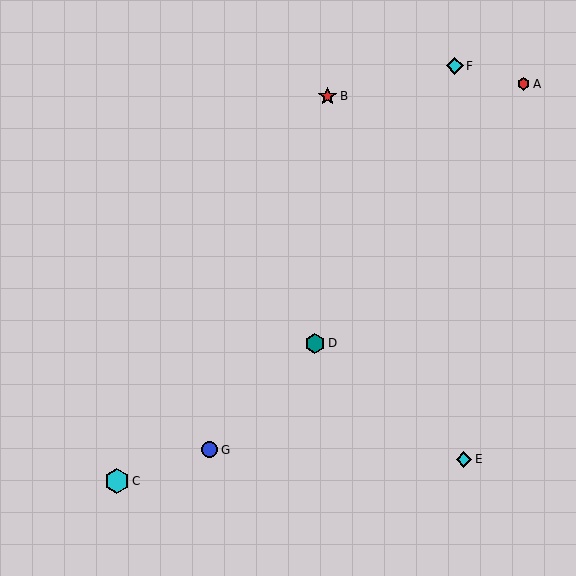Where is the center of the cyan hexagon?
The center of the cyan hexagon is at (117, 481).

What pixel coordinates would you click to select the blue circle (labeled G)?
Click at (209, 450) to select the blue circle G.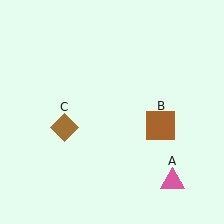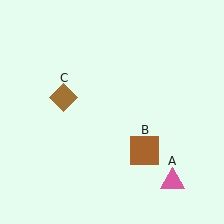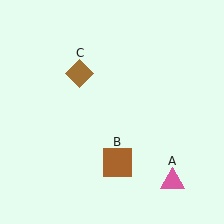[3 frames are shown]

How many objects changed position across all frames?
2 objects changed position: brown square (object B), brown diamond (object C).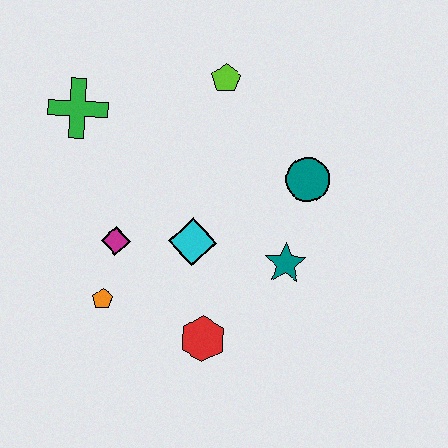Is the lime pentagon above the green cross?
Yes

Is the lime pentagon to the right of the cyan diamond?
Yes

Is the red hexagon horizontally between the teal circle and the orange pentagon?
Yes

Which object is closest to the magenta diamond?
The orange pentagon is closest to the magenta diamond.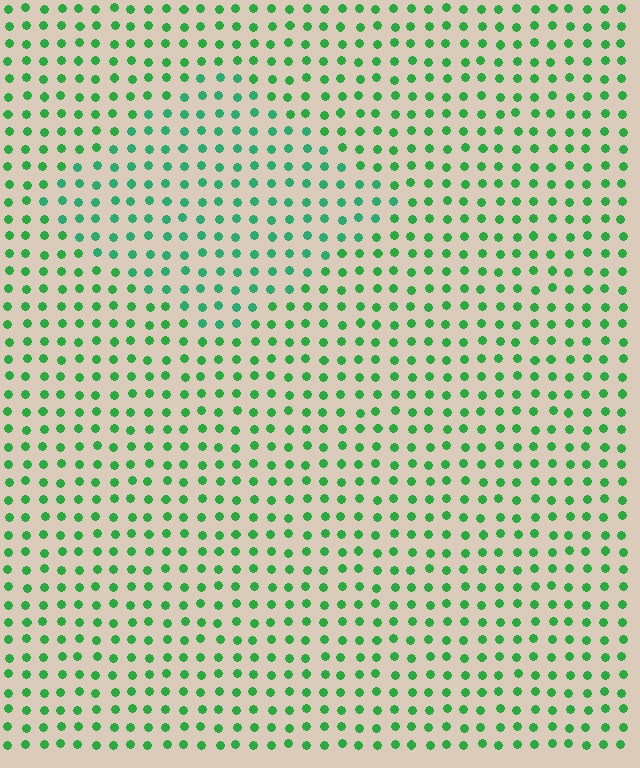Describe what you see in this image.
The image is filled with small green elements in a uniform arrangement. A diamond-shaped region is visible where the elements are tinted to a slightly different hue, forming a subtle color boundary.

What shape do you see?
I see a diamond.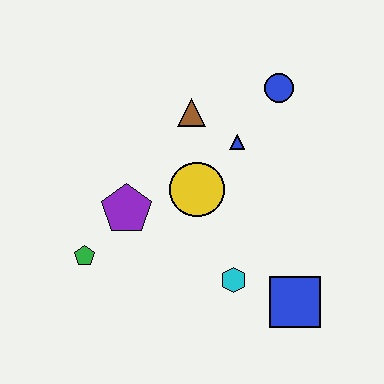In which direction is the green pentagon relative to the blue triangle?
The green pentagon is to the left of the blue triangle.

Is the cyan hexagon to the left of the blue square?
Yes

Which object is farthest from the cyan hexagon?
The blue circle is farthest from the cyan hexagon.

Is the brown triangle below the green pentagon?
No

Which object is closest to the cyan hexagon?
The blue square is closest to the cyan hexagon.